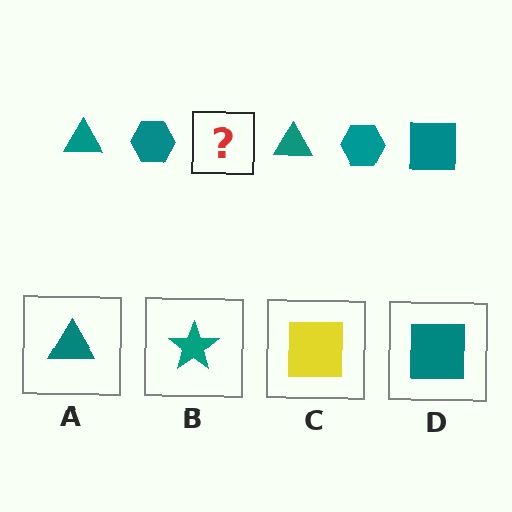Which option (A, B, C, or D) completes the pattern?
D.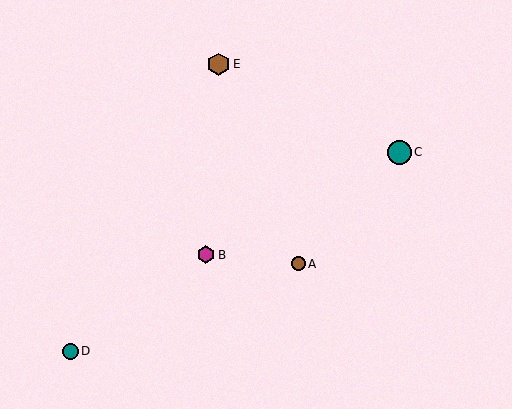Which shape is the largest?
The teal circle (labeled C) is the largest.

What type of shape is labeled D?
Shape D is a teal circle.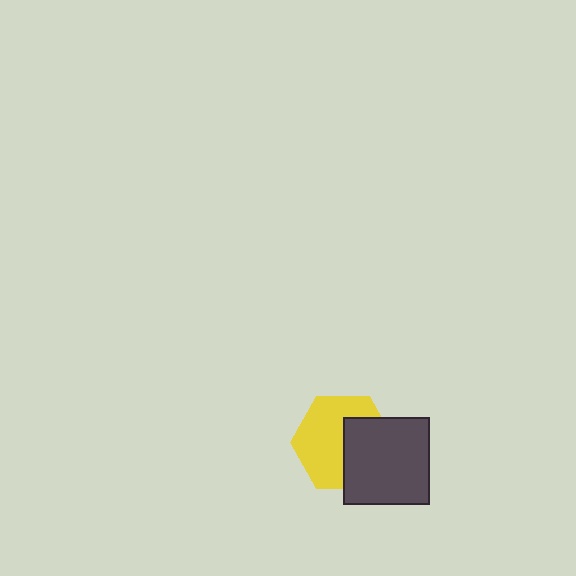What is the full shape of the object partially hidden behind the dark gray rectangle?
The partially hidden object is a yellow hexagon.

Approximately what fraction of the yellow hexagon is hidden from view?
Roughly 40% of the yellow hexagon is hidden behind the dark gray rectangle.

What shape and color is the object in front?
The object in front is a dark gray rectangle.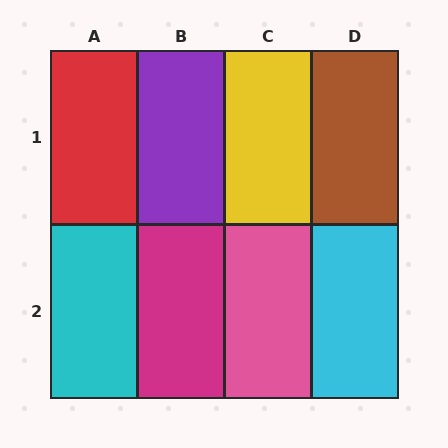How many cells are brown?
1 cell is brown.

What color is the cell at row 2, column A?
Cyan.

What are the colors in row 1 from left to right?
Red, purple, yellow, brown.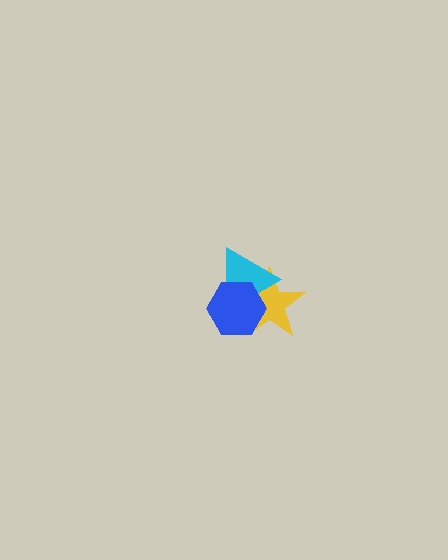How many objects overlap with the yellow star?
2 objects overlap with the yellow star.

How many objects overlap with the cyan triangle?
2 objects overlap with the cyan triangle.